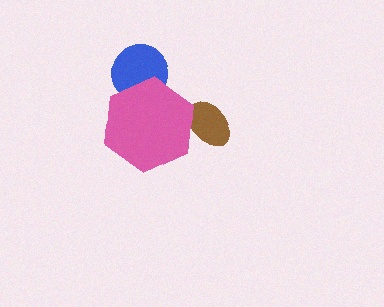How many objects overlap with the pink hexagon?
2 objects overlap with the pink hexagon.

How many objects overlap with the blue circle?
1 object overlaps with the blue circle.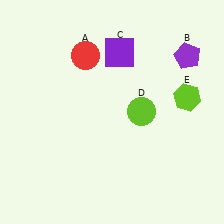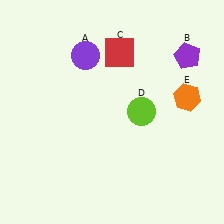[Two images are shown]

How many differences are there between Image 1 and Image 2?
There are 3 differences between the two images.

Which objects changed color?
A changed from red to purple. C changed from purple to red. E changed from lime to orange.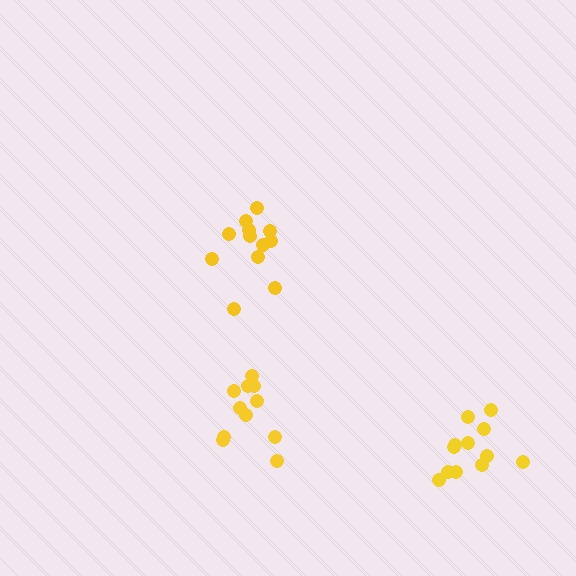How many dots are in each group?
Group 1: 12 dots, Group 2: 12 dots, Group 3: 11 dots (35 total).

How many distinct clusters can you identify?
There are 3 distinct clusters.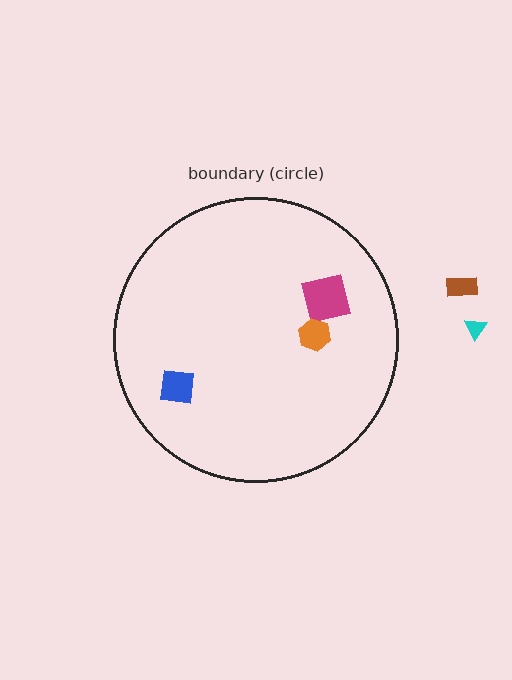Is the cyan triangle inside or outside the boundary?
Outside.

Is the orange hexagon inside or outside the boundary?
Inside.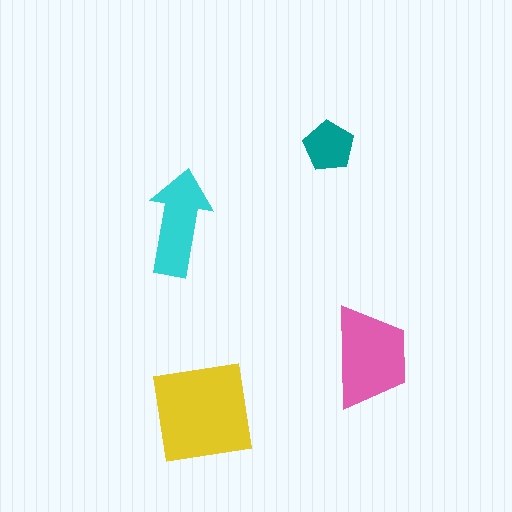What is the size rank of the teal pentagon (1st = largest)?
4th.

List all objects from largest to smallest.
The yellow square, the pink trapezoid, the cyan arrow, the teal pentagon.